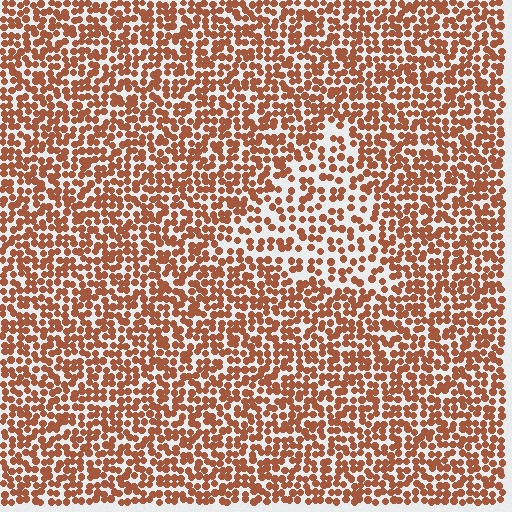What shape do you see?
I see a triangle.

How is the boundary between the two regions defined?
The boundary is defined by a change in element density (approximately 1.7x ratio). All elements are the same color, size, and shape.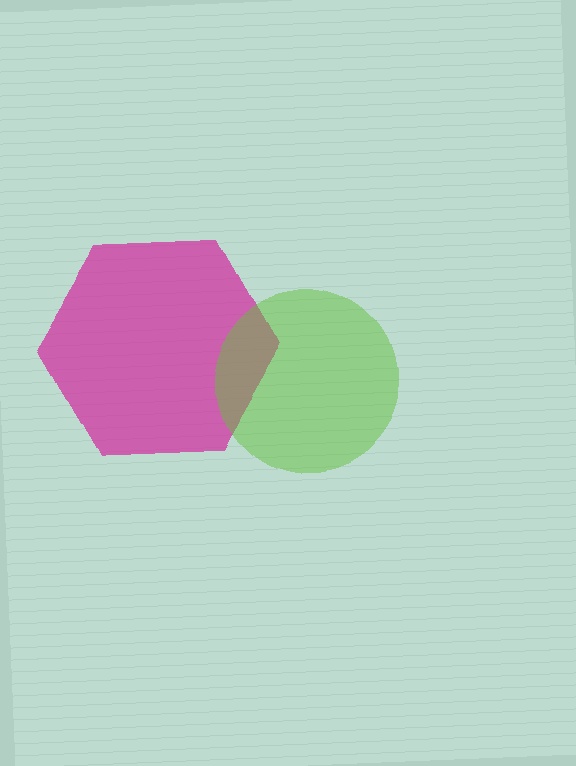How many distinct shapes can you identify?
There are 2 distinct shapes: a magenta hexagon, a lime circle.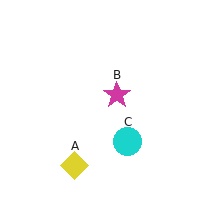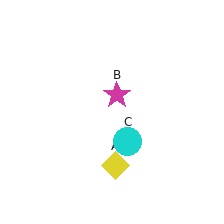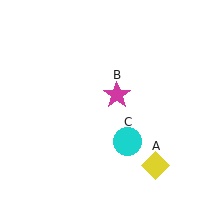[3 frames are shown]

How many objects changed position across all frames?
1 object changed position: yellow diamond (object A).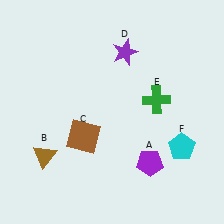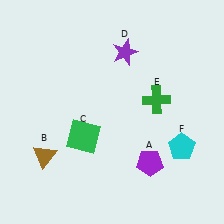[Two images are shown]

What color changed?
The square (C) changed from brown in Image 1 to green in Image 2.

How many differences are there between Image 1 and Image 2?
There is 1 difference between the two images.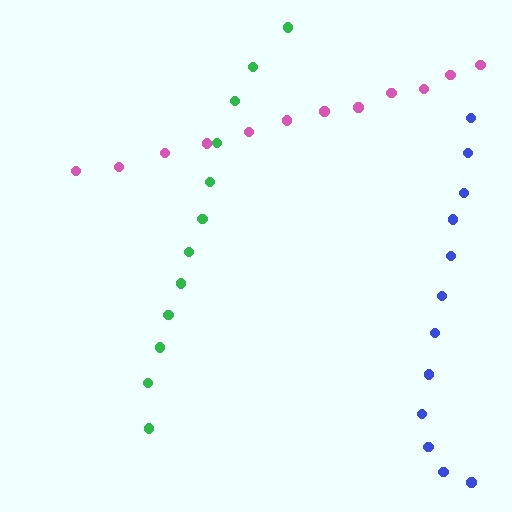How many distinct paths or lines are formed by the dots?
There are 3 distinct paths.